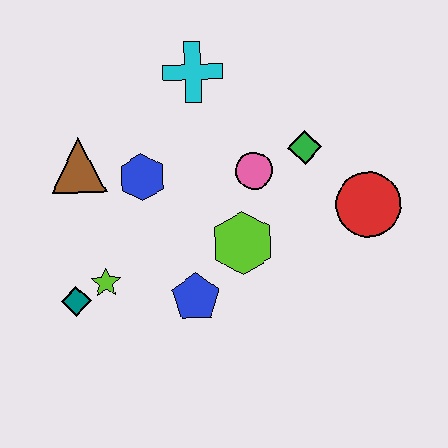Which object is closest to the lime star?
The teal diamond is closest to the lime star.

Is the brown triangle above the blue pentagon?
Yes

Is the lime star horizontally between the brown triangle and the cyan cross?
Yes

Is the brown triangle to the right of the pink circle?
No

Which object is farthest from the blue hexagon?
The red circle is farthest from the blue hexagon.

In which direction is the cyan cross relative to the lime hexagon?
The cyan cross is above the lime hexagon.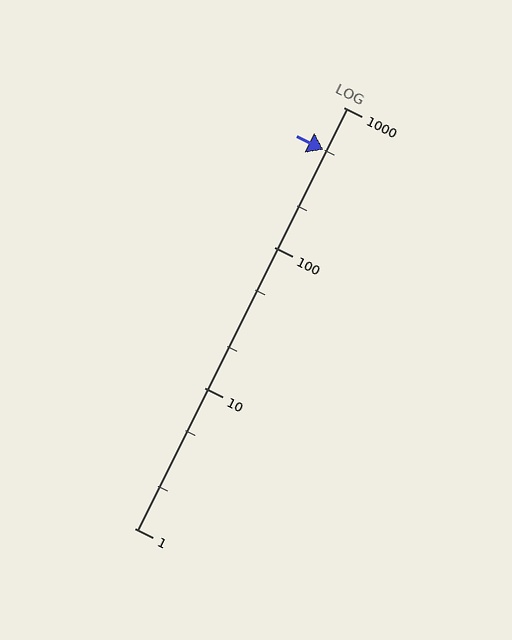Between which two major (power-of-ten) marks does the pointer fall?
The pointer is between 100 and 1000.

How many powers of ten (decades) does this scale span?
The scale spans 3 decades, from 1 to 1000.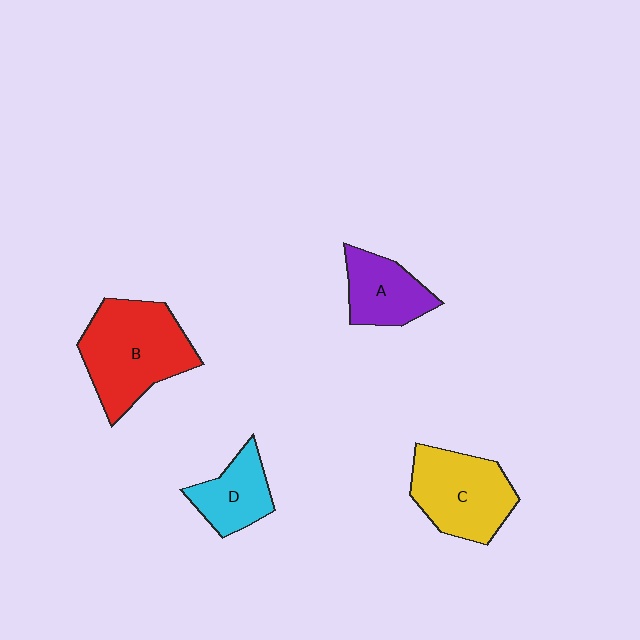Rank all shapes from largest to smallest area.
From largest to smallest: B (red), C (yellow), A (purple), D (cyan).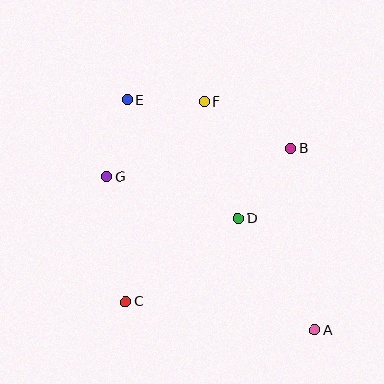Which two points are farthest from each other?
Points A and E are farthest from each other.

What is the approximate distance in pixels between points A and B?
The distance between A and B is approximately 184 pixels.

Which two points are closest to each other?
Points E and F are closest to each other.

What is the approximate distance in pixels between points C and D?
The distance between C and D is approximately 140 pixels.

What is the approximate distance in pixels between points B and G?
The distance between B and G is approximately 187 pixels.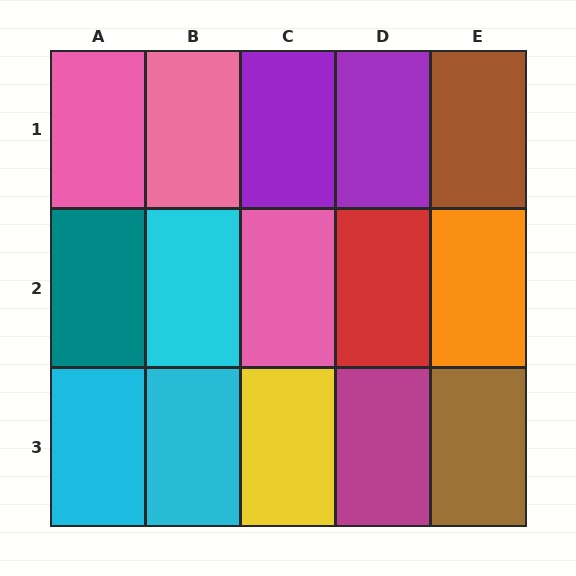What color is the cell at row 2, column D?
Red.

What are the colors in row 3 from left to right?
Cyan, cyan, yellow, magenta, brown.